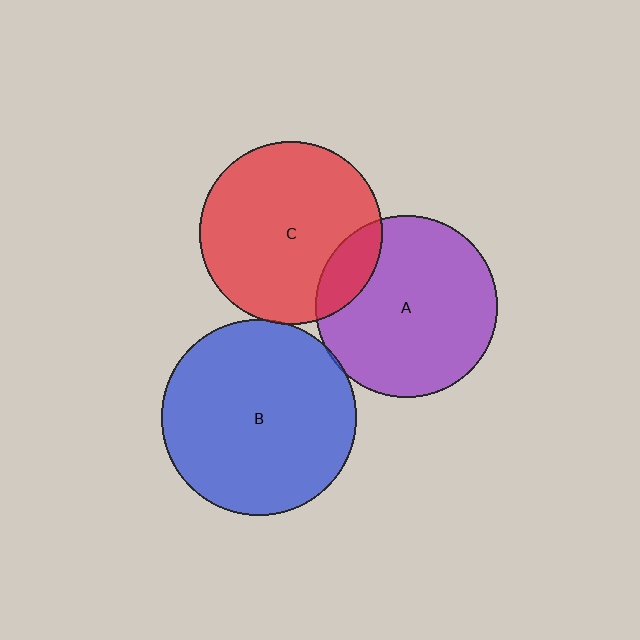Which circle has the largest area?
Circle B (blue).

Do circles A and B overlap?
Yes.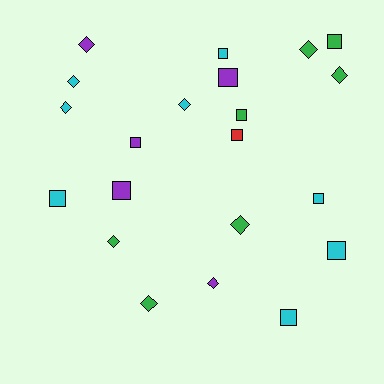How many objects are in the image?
There are 21 objects.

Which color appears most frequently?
Cyan, with 8 objects.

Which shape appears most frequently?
Square, with 11 objects.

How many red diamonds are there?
There are no red diamonds.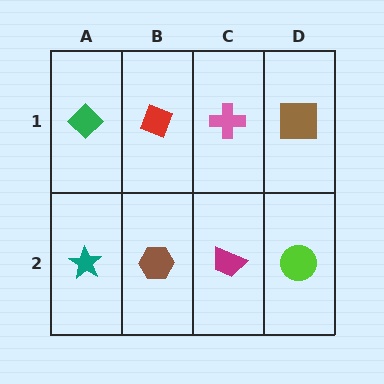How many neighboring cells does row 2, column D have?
2.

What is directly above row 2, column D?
A brown square.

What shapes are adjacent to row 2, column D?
A brown square (row 1, column D), a magenta trapezoid (row 2, column C).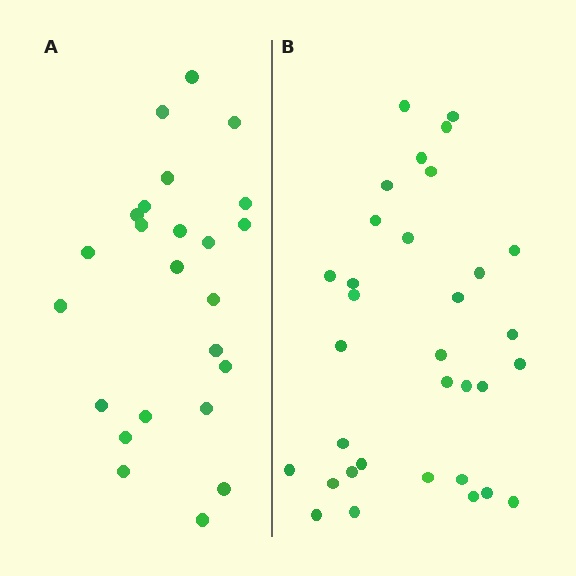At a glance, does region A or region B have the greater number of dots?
Region B (the right region) has more dots.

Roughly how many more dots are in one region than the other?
Region B has roughly 8 or so more dots than region A.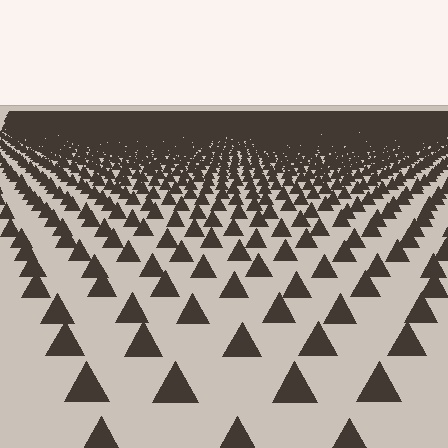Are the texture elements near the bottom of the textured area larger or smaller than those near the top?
Larger. Near the bottom, elements are closer to the viewer and appear at a bigger on-screen size.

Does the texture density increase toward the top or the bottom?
Density increases toward the top.